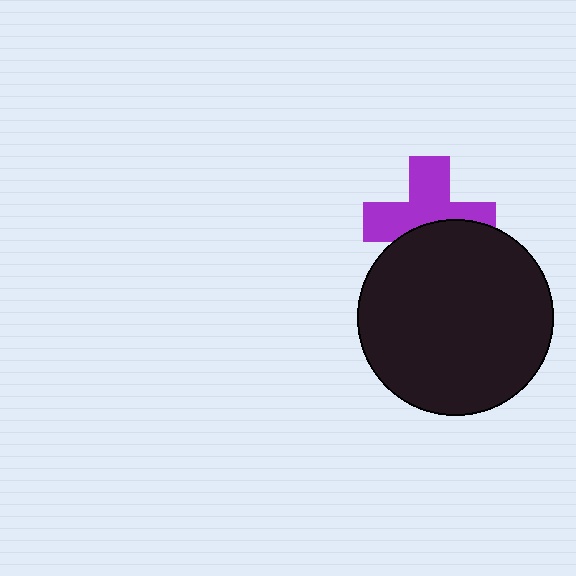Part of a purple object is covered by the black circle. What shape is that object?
It is a cross.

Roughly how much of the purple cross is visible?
About half of it is visible (roughly 60%).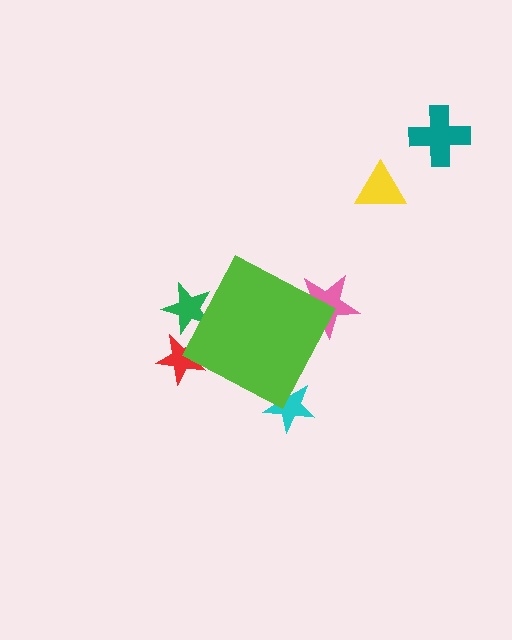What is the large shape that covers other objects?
A lime diamond.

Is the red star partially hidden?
Yes, the red star is partially hidden behind the lime diamond.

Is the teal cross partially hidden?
No, the teal cross is fully visible.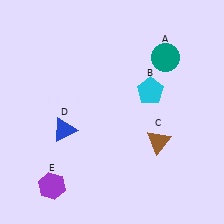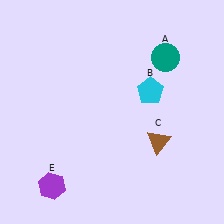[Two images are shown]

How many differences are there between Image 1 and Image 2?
There is 1 difference between the two images.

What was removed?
The blue triangle (D) was removed in Image 2.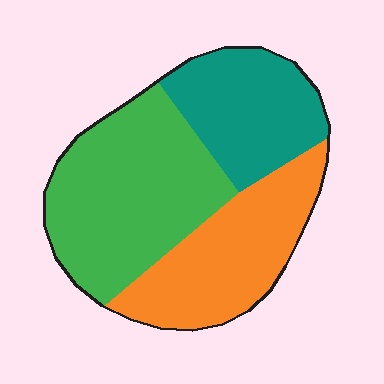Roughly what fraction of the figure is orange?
Orange takes up between a sixth and a third of the figure.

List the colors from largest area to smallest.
From largest to smallest: green, orange, teal.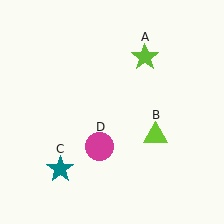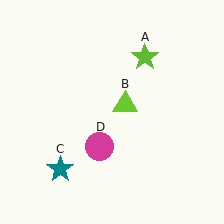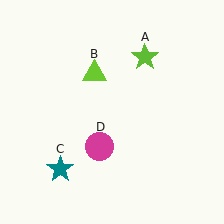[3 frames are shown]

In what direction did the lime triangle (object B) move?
The lime triangle (object B) moved up and to the left.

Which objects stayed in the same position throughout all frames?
Lime star (object A) and teal star (object C) and magenta circle (object D) remained stationary.